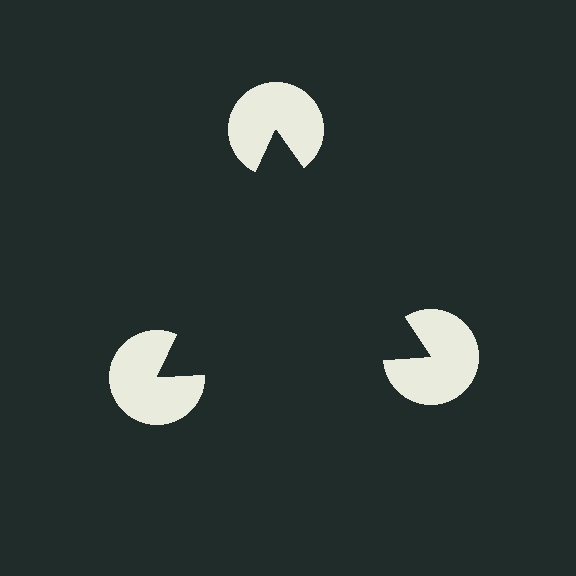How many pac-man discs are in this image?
There are 3 — one at each vertex of the illusory triangle.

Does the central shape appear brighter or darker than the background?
It typically appears slightly darker than the background, even though no actual brightness change is drawn.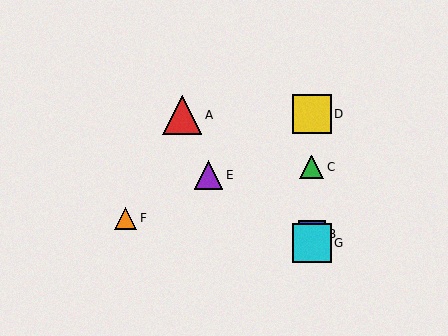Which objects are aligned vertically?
Objects B, C, D, G are aligned vertically.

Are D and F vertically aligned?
No, D is at x≈312 and F is at x≈125.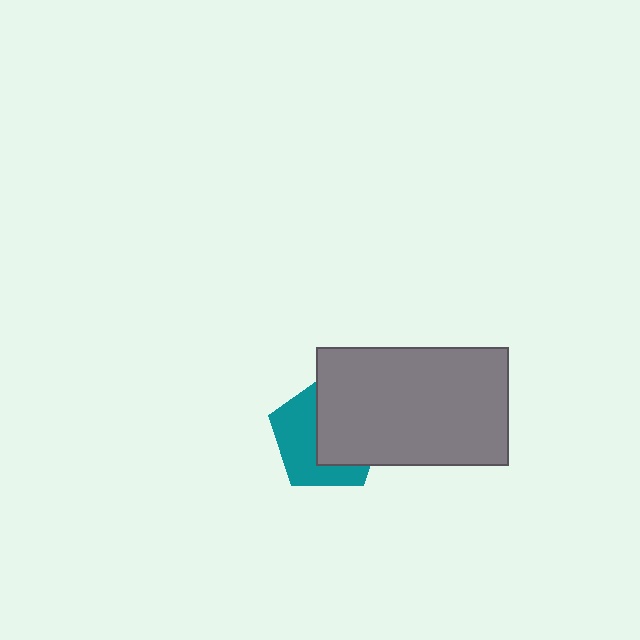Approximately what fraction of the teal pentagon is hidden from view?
Roughly 53% of the teal pentagon is hidden behind the gray rectangle.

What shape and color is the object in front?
The object in front is a gray rectangle.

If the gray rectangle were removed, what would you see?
You would see the complete teal pentagon.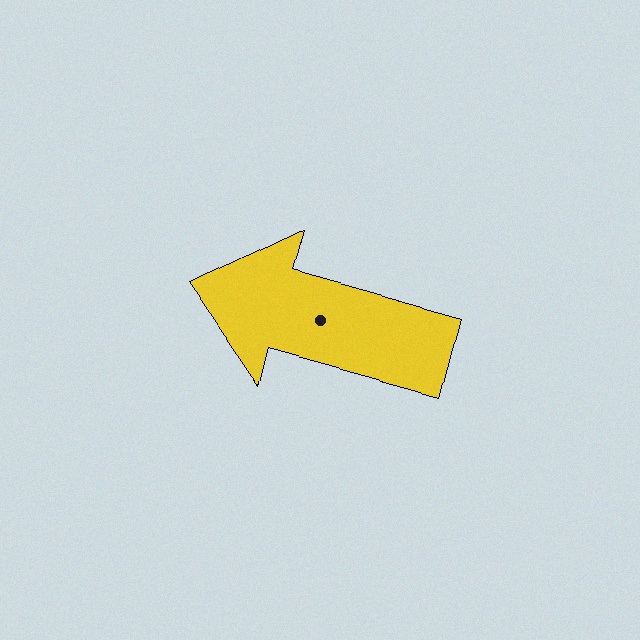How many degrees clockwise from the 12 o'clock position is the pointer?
Approximately 285 degrees.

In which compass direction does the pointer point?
West.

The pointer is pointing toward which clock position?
Roughly 10 o'clock.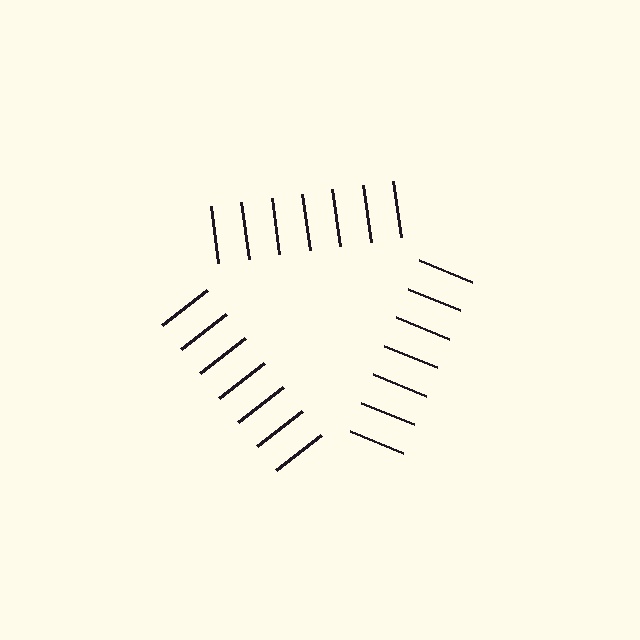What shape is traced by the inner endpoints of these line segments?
An illusory triangle — the line segments terminate on its edges but no continuous stroke is drawn.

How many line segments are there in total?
21 — 7 along each of the 3 edges.